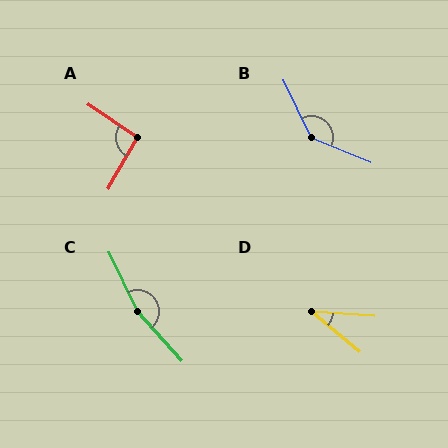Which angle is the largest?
C, at approximately 163 degrees.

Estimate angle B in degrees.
Approximately 138 degrees.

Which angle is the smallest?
D, at approximately 36 degrees.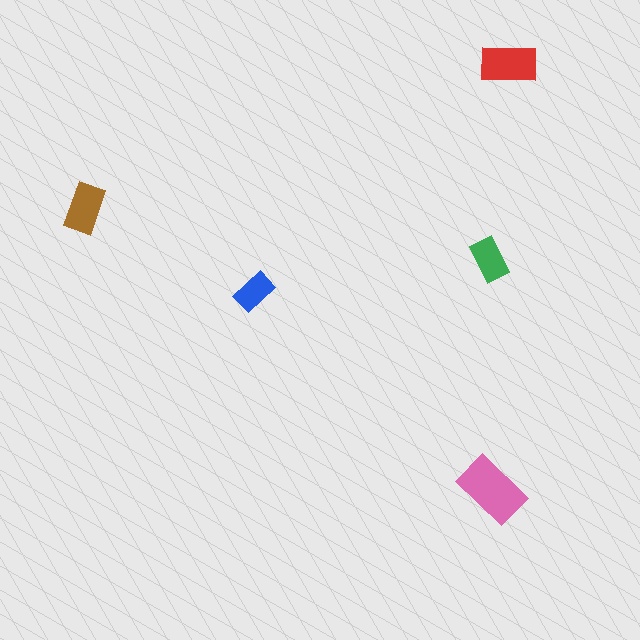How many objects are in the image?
There are 5 objects in the image.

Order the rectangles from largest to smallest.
the pink one, the red one, the brown one, the green one, the blue one.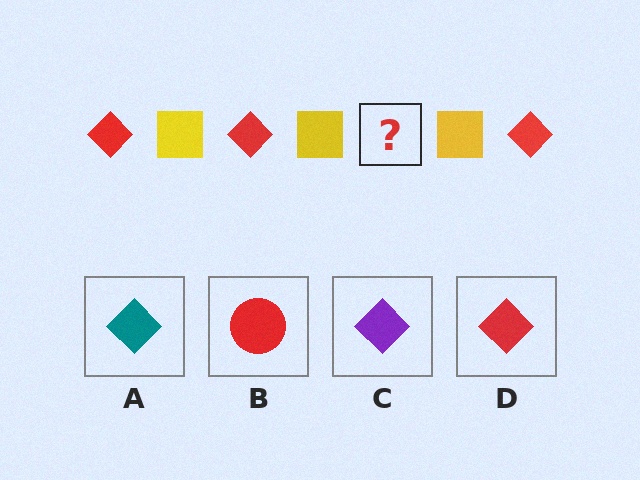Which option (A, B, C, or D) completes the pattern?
D.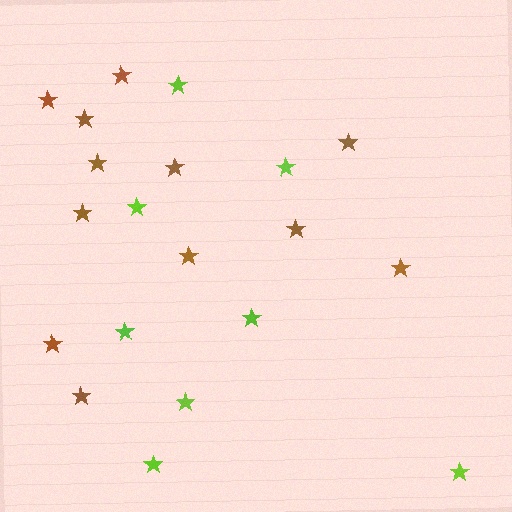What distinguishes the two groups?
There are 2 groups: one group of brown stars (12) and one group of lime stars (8).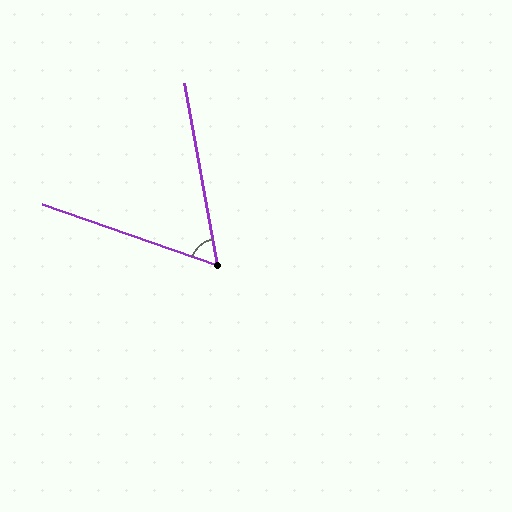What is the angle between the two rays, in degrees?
Approximately 61 degrees.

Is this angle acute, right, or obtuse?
It is acute.